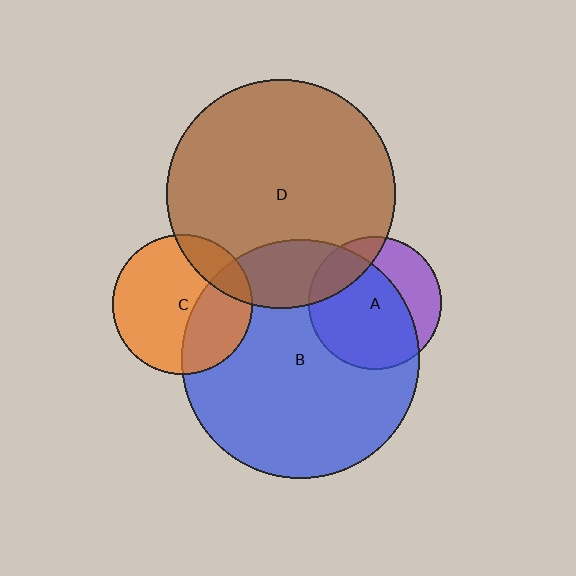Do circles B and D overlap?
Yes.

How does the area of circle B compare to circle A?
Approximately 3.2 times.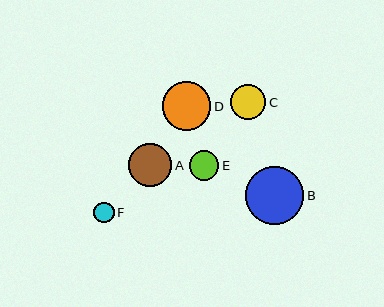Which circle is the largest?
Circle B is the largest with a size of approximately 58 pixels.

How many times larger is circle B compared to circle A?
Circle B is approximately 1.4 times the size of circle A.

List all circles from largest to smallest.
From largest to smallest: B, D, A, C, E, F.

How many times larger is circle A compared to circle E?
Circle A is approximately 1.5 times the size of circle E.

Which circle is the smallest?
Circle F is the smallest with a size of approximately 20 pixels.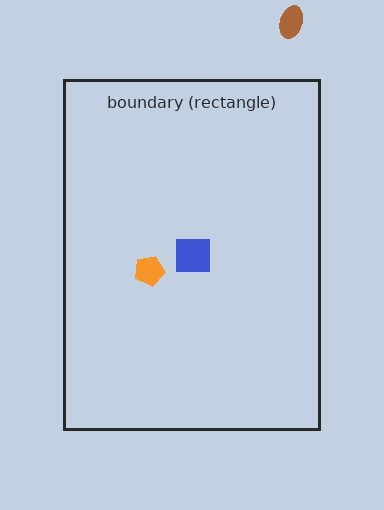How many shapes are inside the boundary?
2 inside, 1 outside.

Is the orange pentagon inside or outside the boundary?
Inside.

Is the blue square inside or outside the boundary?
Inside.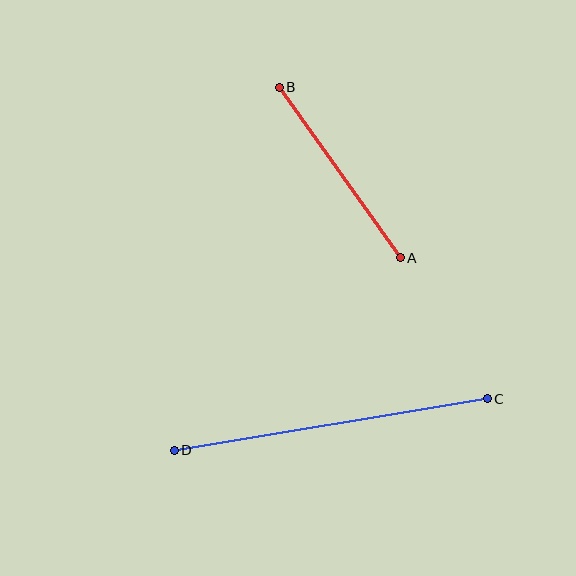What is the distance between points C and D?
The distance is approximately 317 pixels.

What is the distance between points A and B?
The distance is approximately 209 pixels.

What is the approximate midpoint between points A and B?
The midpoint is at approximately (340, 172) pixels.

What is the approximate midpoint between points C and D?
The midpoint is at approximately (331, 425) pixels.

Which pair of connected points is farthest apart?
Points C and D are farthest apart.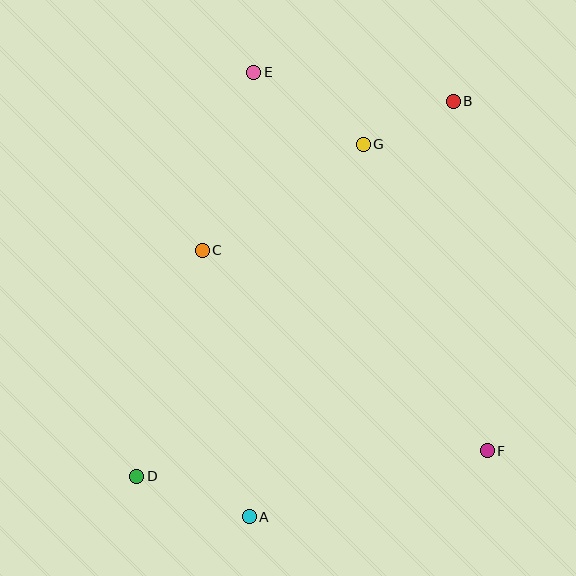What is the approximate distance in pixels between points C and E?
The distance between C and E is approximately 185 pixels.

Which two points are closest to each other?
Points B and G are closest to each other.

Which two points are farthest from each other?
Points B and D are farthest from each other.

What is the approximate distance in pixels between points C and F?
The distance between C and F is approximately 349 pixels.